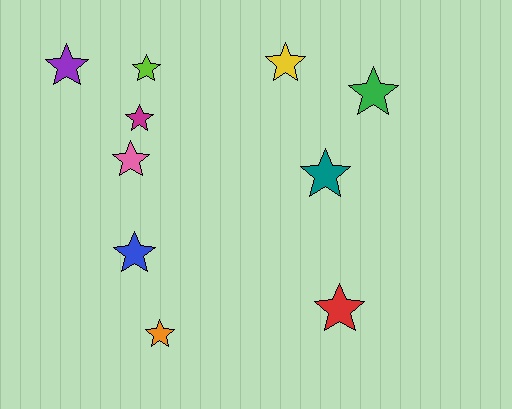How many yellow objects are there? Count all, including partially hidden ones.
There is 1 yellow object.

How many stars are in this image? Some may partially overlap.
There are 10 stars.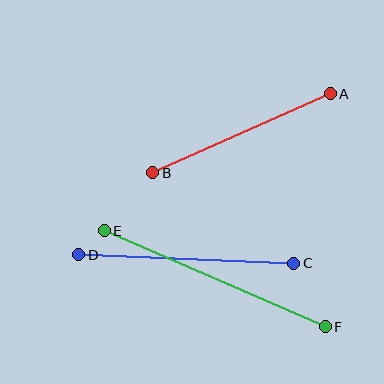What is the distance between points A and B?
The distance is approximately 194 pixels.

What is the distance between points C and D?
The distance is approximately 215 pixels.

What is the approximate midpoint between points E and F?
The midpoint is at approximately (215, 279) pixels.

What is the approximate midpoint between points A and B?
The midpoint is at approximately (241, 133) pixels.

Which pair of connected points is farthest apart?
Points E and F are farthest apart.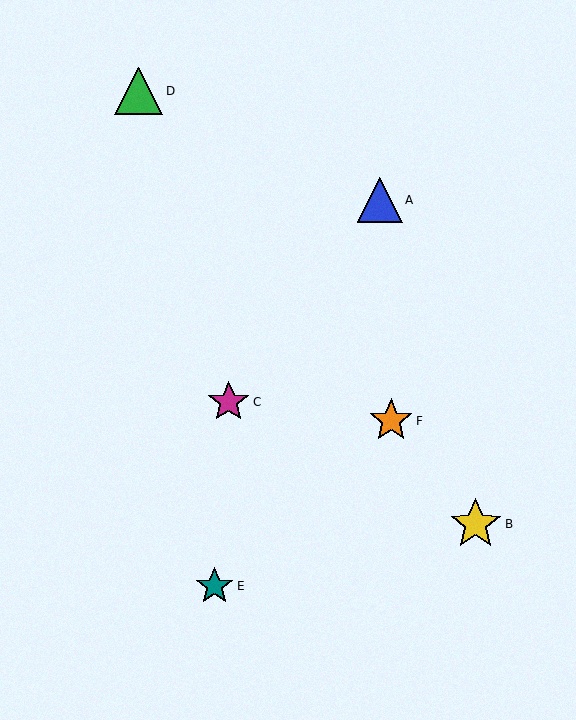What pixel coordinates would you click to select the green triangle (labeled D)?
Click at (139, 91) to select the green triangle D.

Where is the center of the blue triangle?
The center of the blue triangle is at (380, 200).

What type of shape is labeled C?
Shape C is a magenta star.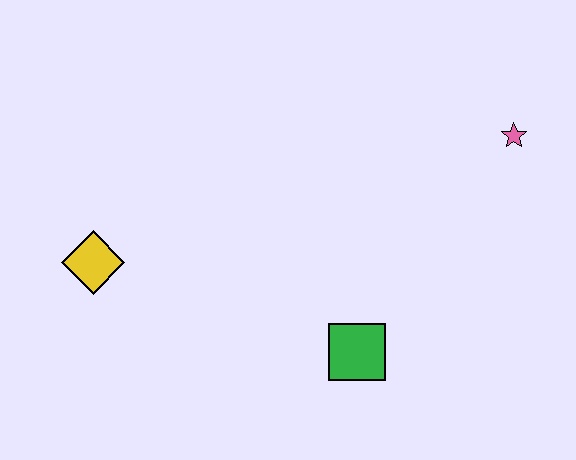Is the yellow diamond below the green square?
No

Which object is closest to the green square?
The pink star is closest to the green square.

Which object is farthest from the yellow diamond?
The pink star is farthest from the yellow diamond.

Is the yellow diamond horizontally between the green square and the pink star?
No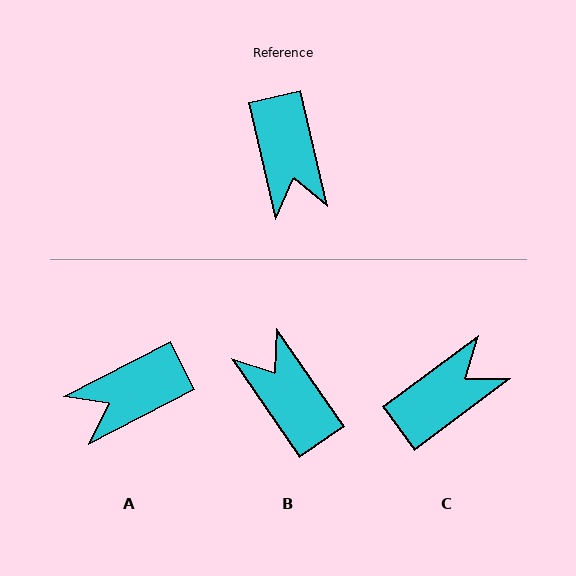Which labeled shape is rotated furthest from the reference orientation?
B, about 159 degrees away.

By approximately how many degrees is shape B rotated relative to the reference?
Approximately 159 degrees clockwise.